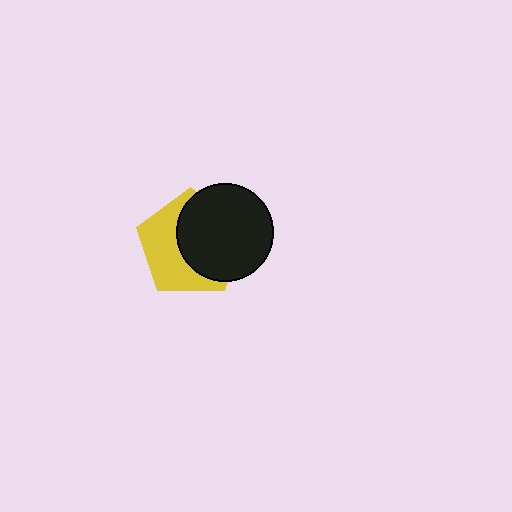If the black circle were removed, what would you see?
You would see the complete yellow pentagon.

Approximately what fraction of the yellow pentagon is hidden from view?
Roughly 52% of the yellow pentagon is hidden behind the black circle.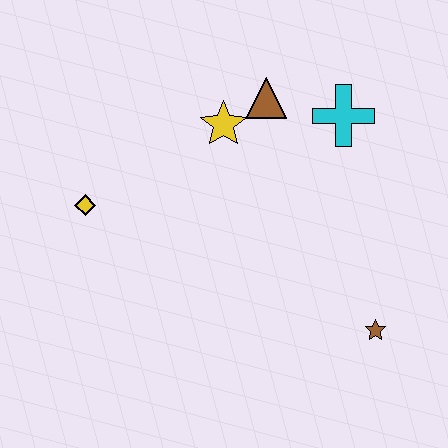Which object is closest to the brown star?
The cyan cross is closest to the brown star.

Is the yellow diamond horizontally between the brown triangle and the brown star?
No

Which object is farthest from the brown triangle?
The brown star is farthest from the brown triangle.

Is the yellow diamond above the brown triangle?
No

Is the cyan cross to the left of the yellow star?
No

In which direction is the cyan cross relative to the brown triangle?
The cyan cross is to the right of the brown triangle.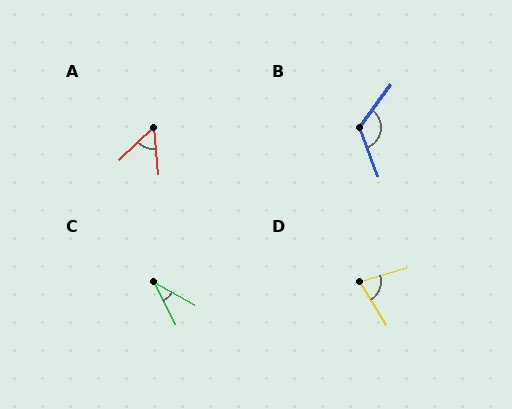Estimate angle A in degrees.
Approximately 52 degrees.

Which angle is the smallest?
C, at approximately 35 degrees.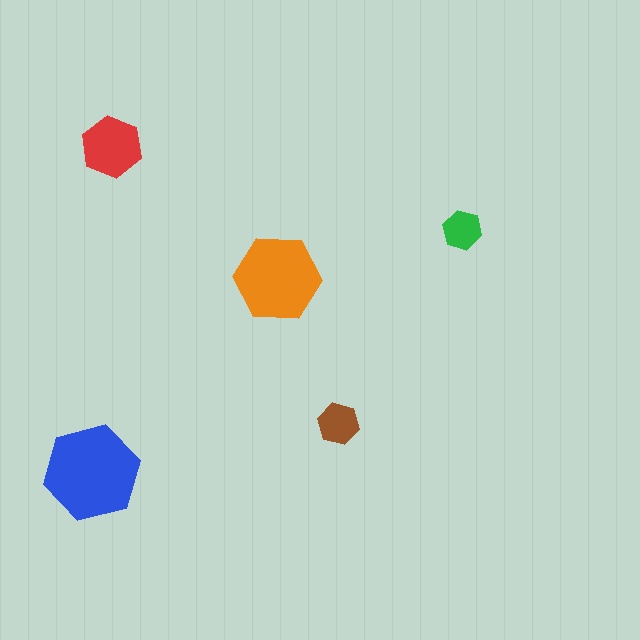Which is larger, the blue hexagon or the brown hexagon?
The blue one.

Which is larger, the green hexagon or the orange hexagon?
The orange one.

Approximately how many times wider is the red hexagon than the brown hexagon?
About 1.5 times wider.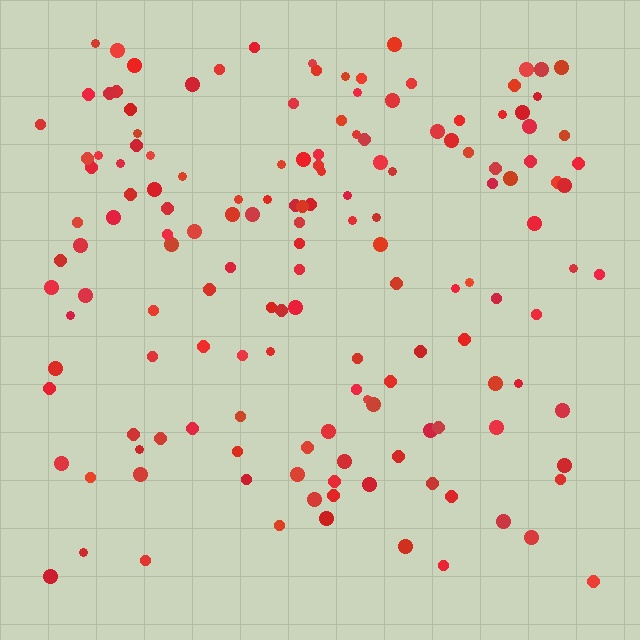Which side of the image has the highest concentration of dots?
The top.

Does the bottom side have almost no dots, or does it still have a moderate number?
Still a moderate number, just noticeably fewer than the top.